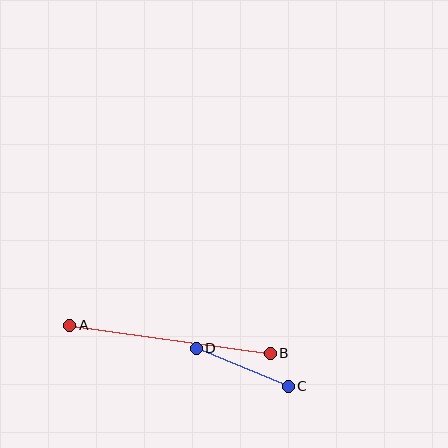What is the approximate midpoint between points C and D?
The midpoint is at approximately (242, 367) pixels.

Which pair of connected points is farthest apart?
Points A and B are farthest apart.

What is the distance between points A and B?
The distance is approximately 203 pixels.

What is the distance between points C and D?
The distance is approximately 100 pixels.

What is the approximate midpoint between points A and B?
The midpoint is at approximately (170, 339) pixels.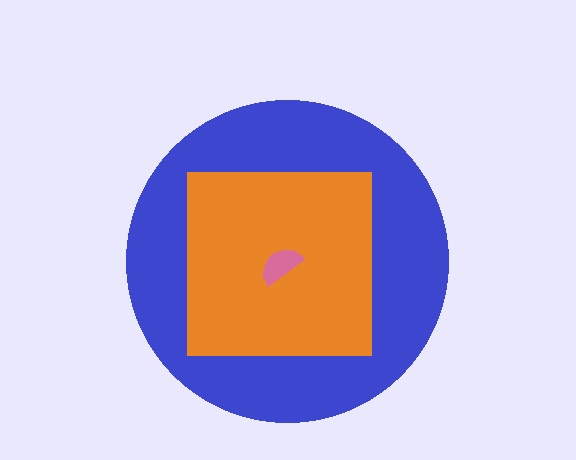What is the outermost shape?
The blue circle.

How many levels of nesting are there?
3.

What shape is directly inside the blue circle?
The orange square.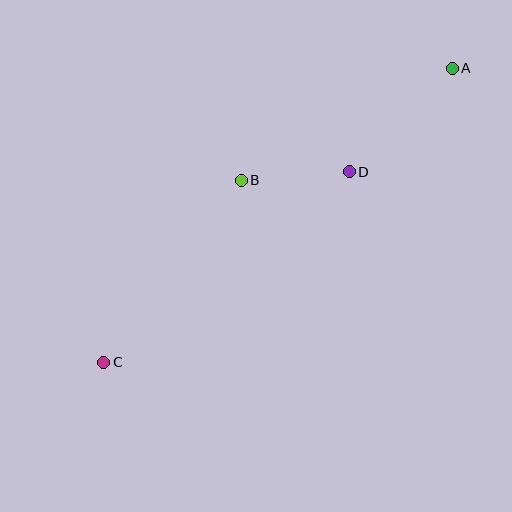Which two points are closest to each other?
Points B and D are closest to each other.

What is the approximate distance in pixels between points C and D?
The distance between C and D is approximately 311 pixels.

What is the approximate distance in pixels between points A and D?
The distance between A and D is approximately 146 pixels.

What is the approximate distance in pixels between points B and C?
The distance between B and C is approximately 229 pixels.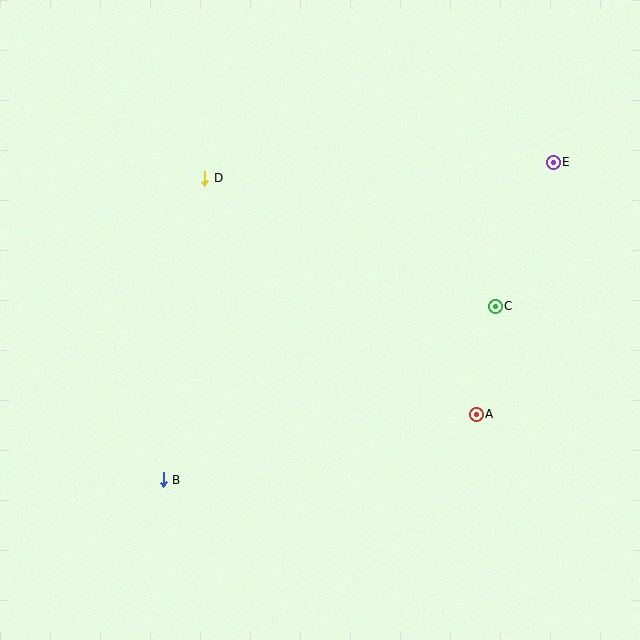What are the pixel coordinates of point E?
Point E is at (553, 162).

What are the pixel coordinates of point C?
Point C is at (495, 306).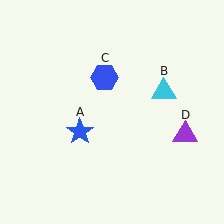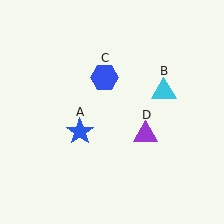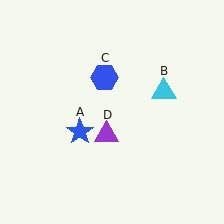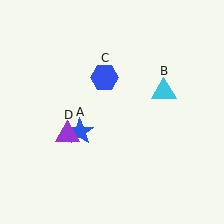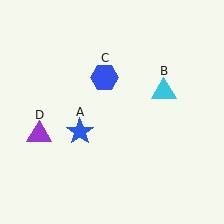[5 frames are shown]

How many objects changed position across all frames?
1 object changed position: purple triangle (object D).